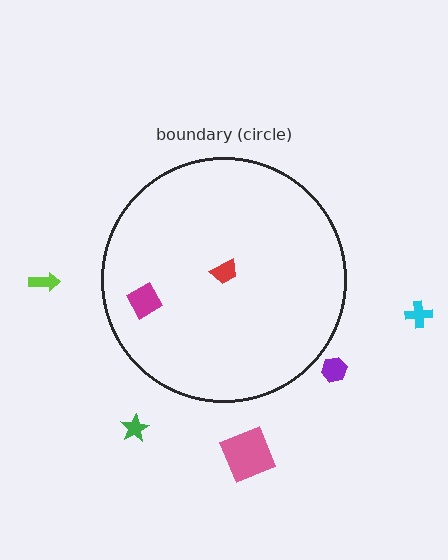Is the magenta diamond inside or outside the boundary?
Inside.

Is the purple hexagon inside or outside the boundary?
Outside.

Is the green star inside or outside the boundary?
Outside.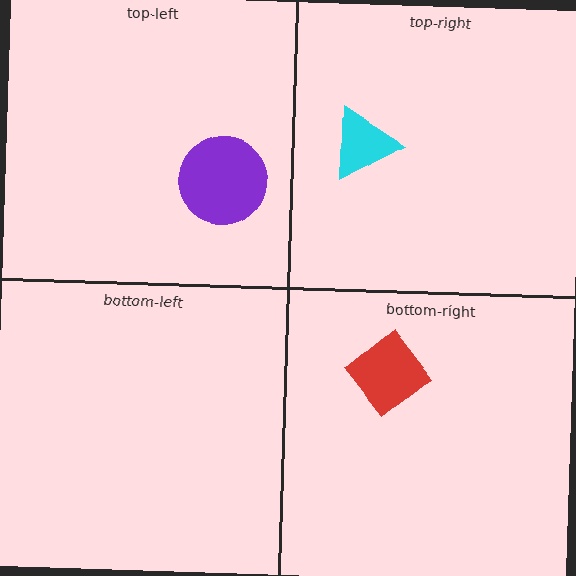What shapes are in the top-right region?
The cyan triangle.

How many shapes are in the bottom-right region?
1.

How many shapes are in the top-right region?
1.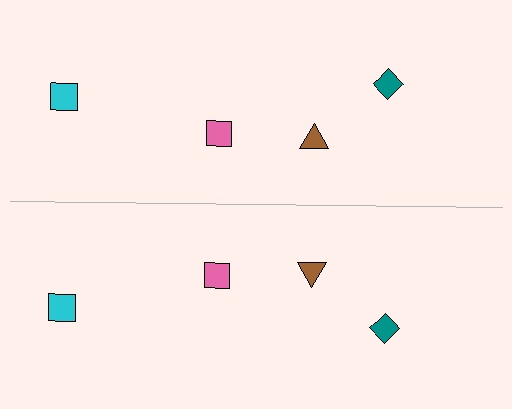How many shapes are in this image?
There are 8 shapes in this image.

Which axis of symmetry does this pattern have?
The pattern has a horizontal axis of symmetry running through the center of the image.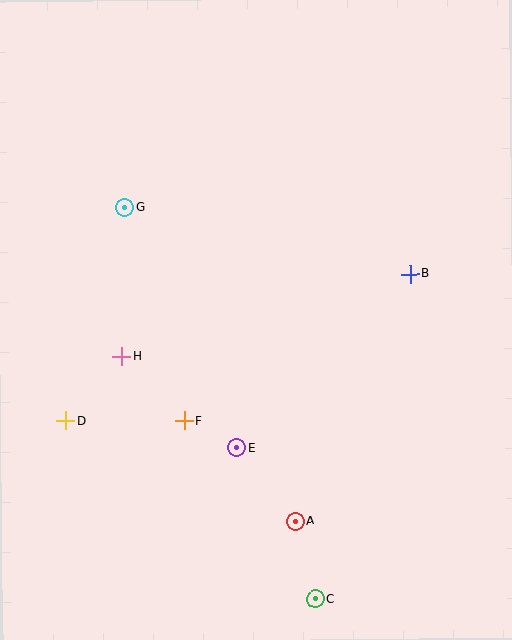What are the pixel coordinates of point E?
Point E is at (237, 448).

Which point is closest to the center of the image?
Point F at (184, 421) is closest to the center.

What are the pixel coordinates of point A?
Point A is at (295, 521).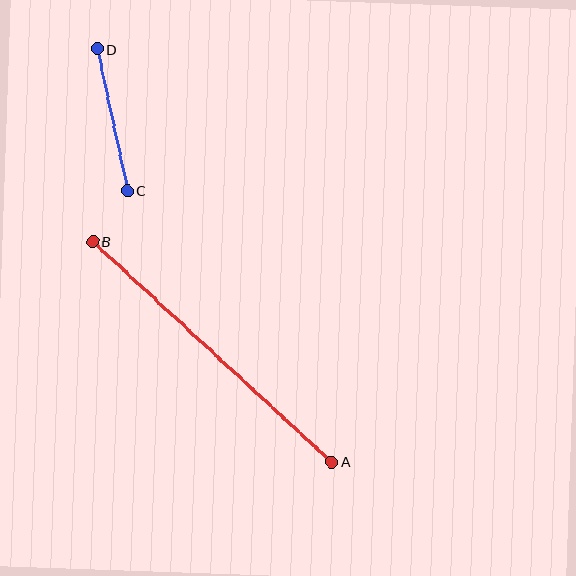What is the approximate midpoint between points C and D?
The midpoint is at approximately (112, 120) pixels.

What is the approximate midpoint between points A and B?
The midpoint is at approximately (212, 352) pixels.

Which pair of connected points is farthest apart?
Points A and B are farthest apart.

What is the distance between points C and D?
The distance is approximately 145 pixels.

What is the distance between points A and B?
The distance is approximately 325 pixels.